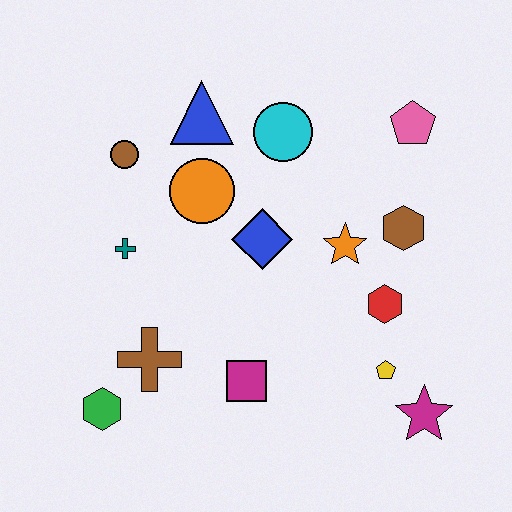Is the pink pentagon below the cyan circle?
No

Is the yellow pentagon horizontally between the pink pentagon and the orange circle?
Yes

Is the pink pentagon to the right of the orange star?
Yes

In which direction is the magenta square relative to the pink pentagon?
The magenta square is below the pink pentagon.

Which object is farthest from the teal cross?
The magenta star is farthest from the teal cross.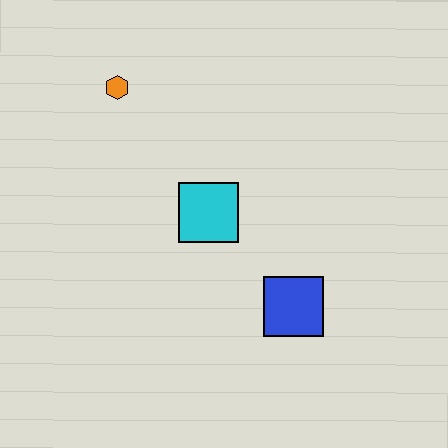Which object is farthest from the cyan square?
The orange hexagon is farthest from the cyan square.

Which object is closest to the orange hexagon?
The cyan square is closest to the orange hexagon.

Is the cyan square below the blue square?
No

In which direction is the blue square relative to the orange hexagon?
The blue square is below the orange hexagon.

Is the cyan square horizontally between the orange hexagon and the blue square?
Yes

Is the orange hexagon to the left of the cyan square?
Yes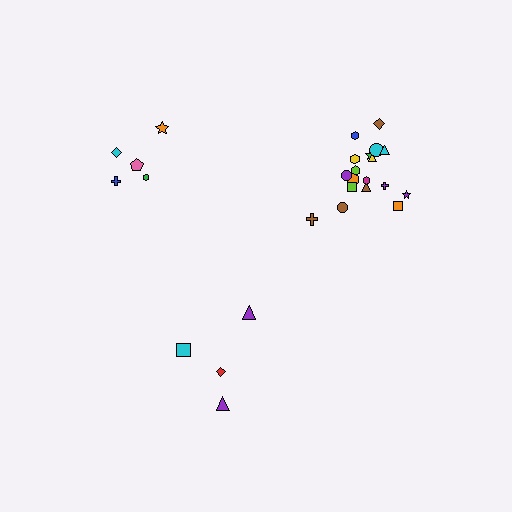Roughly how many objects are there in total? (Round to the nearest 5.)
Roughly 25 objects in total.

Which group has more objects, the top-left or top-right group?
The top-right group.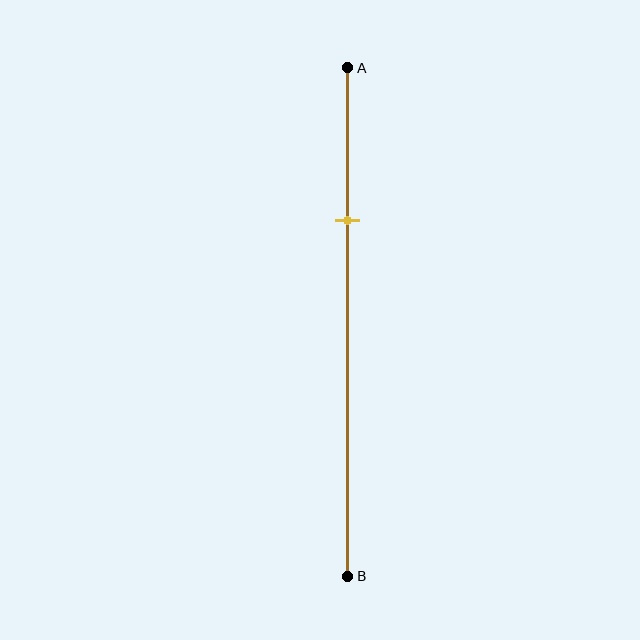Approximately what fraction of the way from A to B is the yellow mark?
The yellow mark is approximately 30% of the way from A to B.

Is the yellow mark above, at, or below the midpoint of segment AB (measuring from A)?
The yellow mark is above the midpoint of segment AB.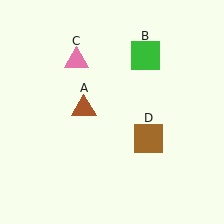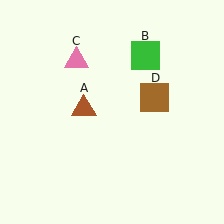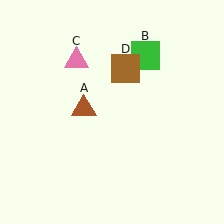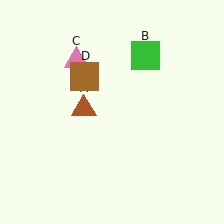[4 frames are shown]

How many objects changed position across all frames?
1 object changed position: brown square (object D).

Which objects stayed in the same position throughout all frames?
Brown triangle (object A) and green square (object B) and pink triangle (object C) remained stationary.